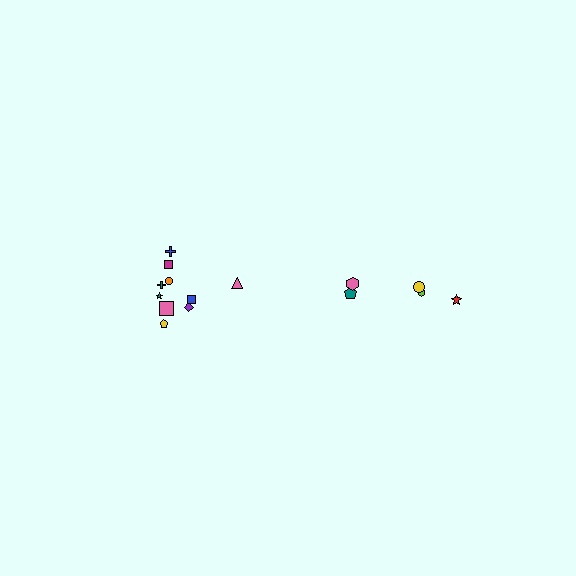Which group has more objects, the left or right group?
The left group.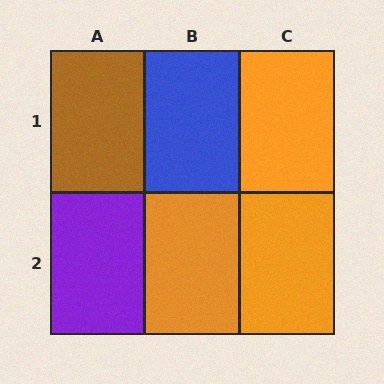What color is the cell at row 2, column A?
Purple.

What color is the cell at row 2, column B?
Orange.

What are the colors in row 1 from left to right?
Brown, blue, orange.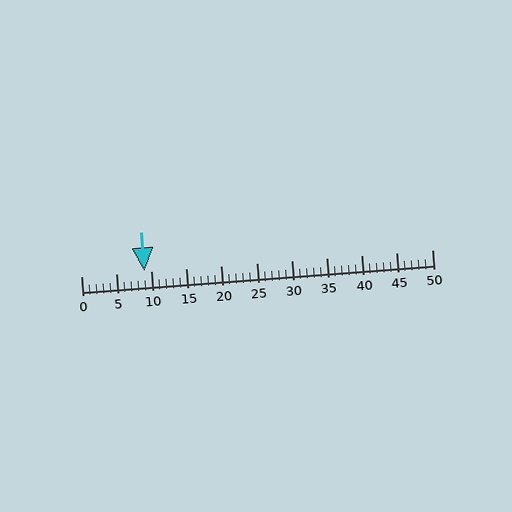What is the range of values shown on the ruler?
The ruler shows values from 0 to 50.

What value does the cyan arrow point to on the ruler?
The cyan arrow points to approximately 9.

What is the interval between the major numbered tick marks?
The major tick marks are spaced 5 units apart.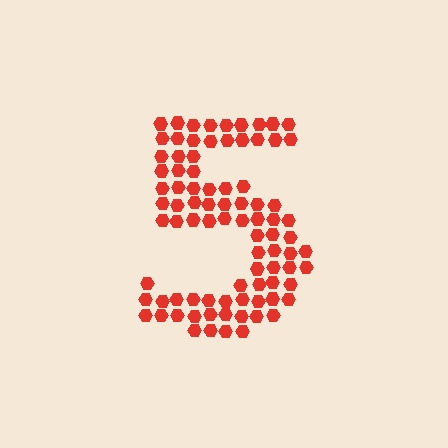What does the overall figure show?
The overall figure shows the digit 5.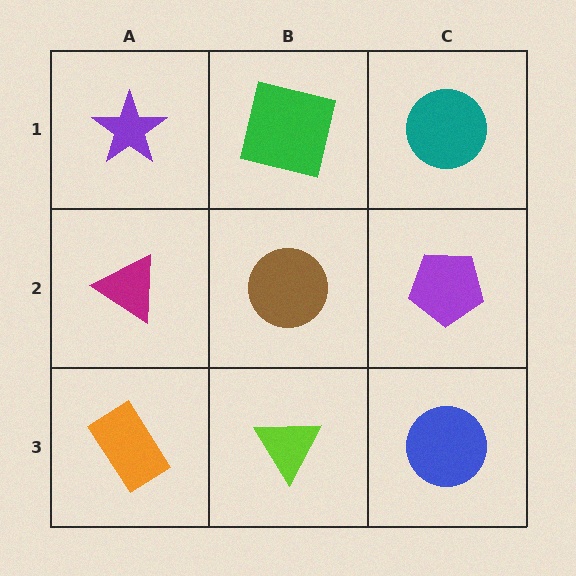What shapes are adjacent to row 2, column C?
A teal circle (row 1, column C), a blue circle (row 3, column C), a brown circle (row 2, column B).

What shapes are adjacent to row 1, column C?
A purple pentagon (row 2, column C), a green square (row 1, column B).